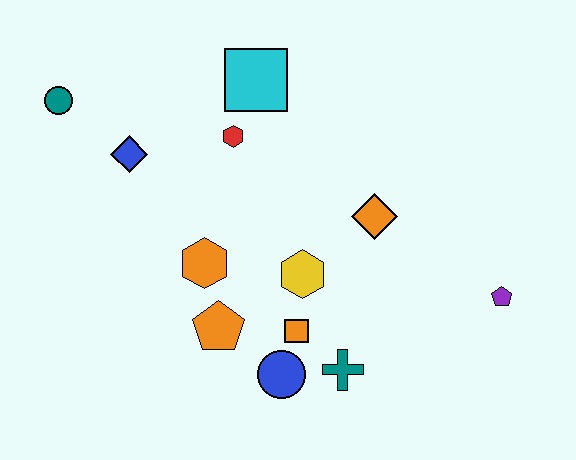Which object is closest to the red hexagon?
The cyan square is closest to the red hexagon.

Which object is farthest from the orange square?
The teal circle is farthest from the orange square.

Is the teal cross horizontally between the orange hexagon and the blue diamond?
No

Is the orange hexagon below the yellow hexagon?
No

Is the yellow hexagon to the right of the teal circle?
Yes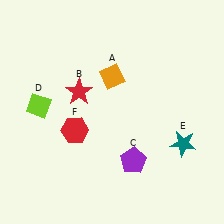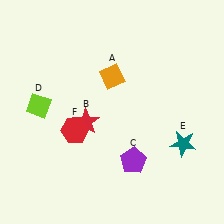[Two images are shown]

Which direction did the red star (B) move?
The red star (B) moved down.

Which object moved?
The red star (B) moved down.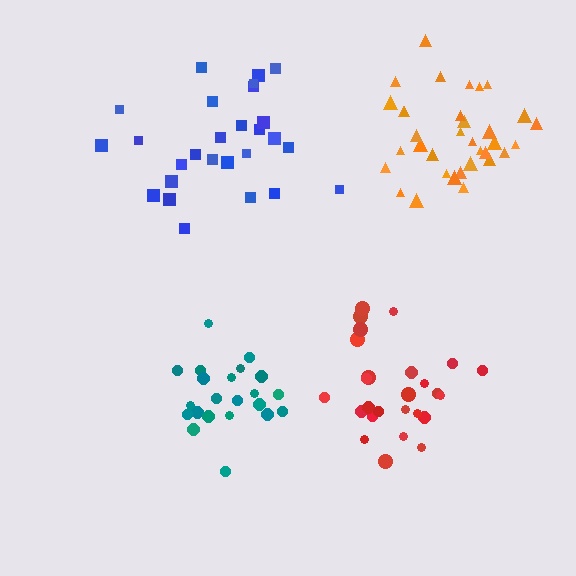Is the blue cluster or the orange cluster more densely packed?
Orange.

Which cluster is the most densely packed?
Teal.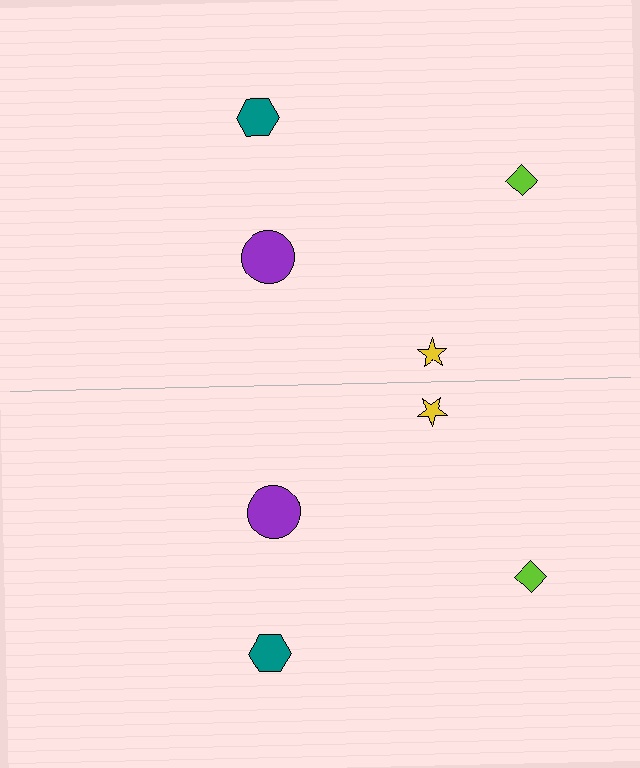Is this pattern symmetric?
Yes, this pattern has bilateral (reflection) symmetry.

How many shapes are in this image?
There are 8 shapes in this image.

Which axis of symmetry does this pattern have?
The pattern has a horizontal axis of symmetry running through the center of the image.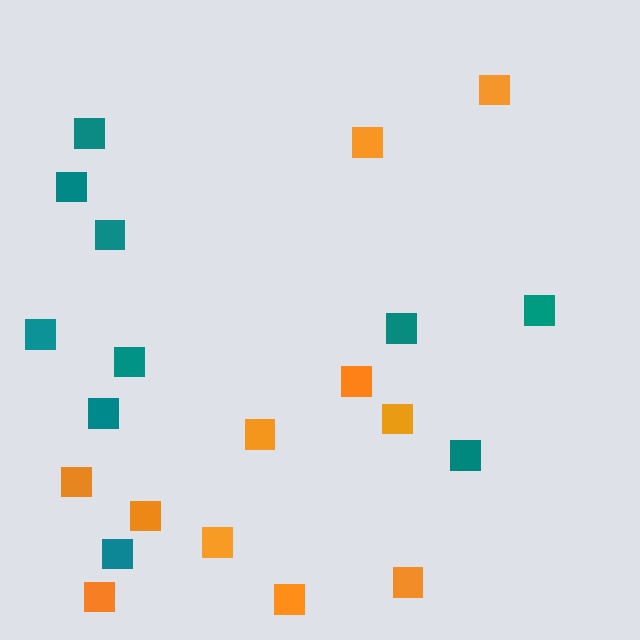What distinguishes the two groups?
There are 2 groups: one group of teal squares (10) and one group of orange squares (11).